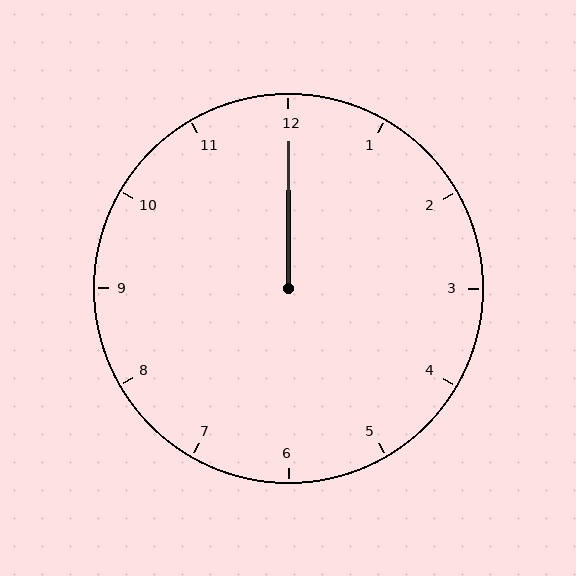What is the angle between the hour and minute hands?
Approximately 0 degrees.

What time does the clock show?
12:00.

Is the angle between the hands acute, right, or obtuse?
It is acute.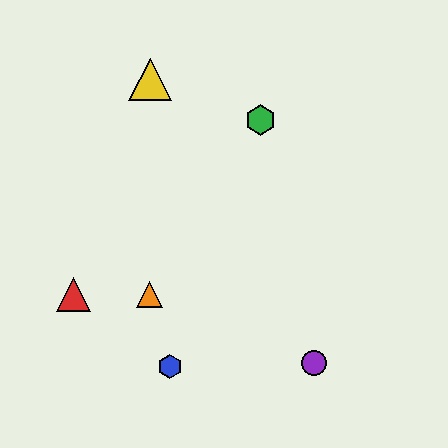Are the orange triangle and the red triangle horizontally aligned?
Yes, both are at y≈294.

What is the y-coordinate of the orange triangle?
The orange triangle is at y≈294.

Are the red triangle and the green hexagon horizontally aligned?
No, the red triangle is at y≈294 and the green hexagon is at y≈120.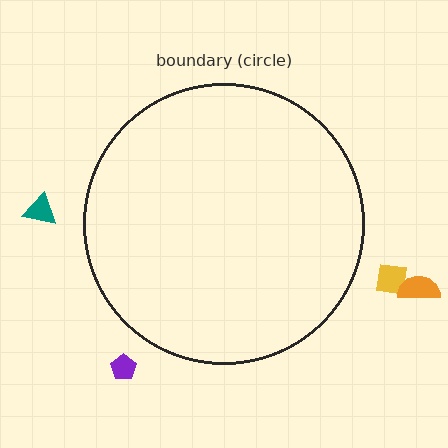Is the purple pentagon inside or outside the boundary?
Outside.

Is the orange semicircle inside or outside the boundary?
Outside.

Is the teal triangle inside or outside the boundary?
Outside.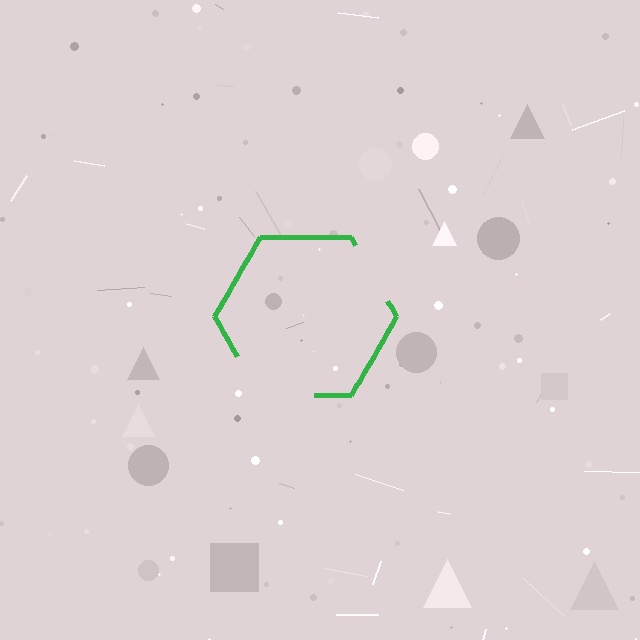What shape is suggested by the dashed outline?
The dashed outline suggests a hexagon.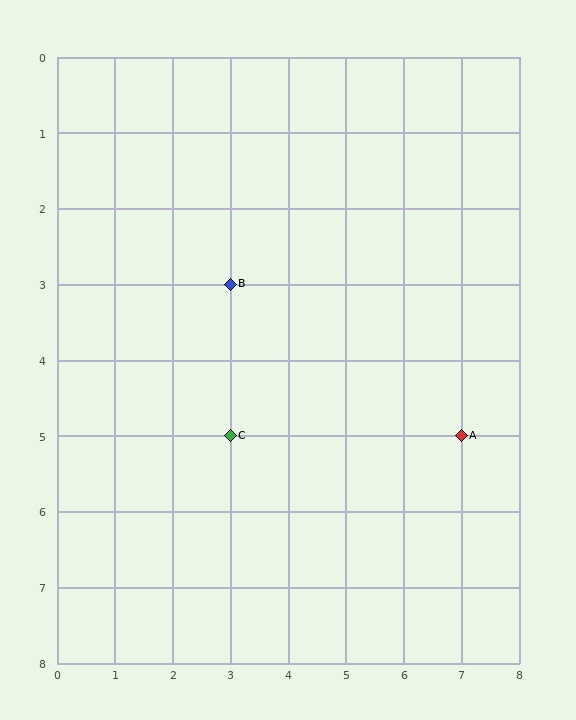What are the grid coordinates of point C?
Point C is at grid coordinates (3, 5).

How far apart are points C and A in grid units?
Points C and A are 4 columns apart.